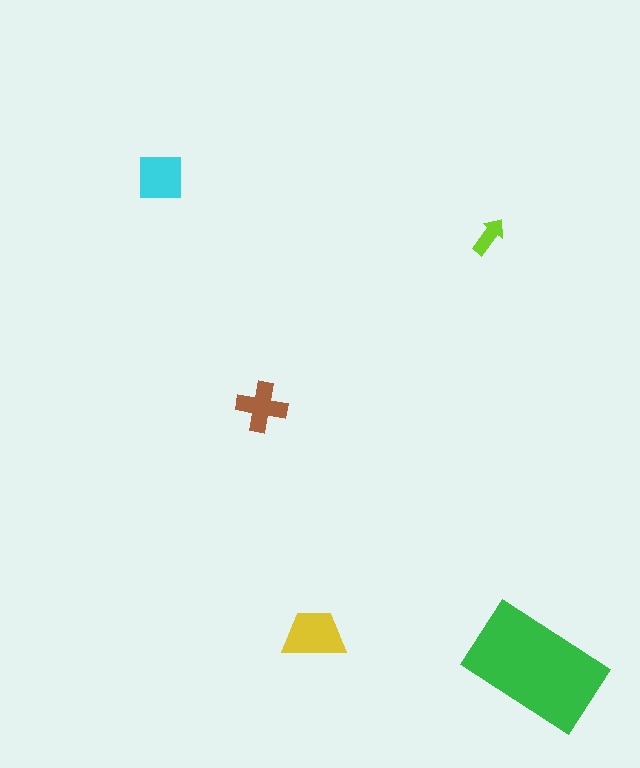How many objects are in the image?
There are 5 objects in the image.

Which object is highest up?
The cyan square is topmost.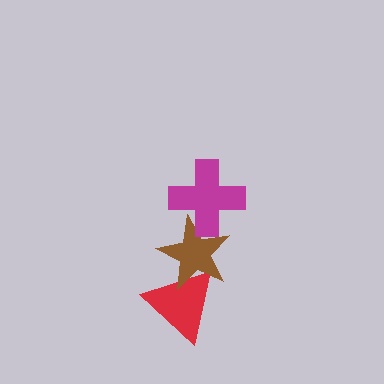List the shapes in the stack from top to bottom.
From top to bottom: the magenta cross, the brown star, the red triangle.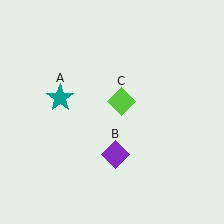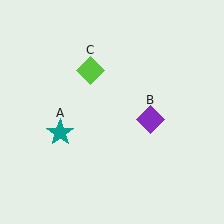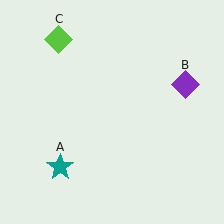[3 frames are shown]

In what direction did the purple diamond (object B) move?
The purple diamond (object B) moved up and to the right.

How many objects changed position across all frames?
3 objects changed position: teal star (object A), purple diamond (object B), lime diamond (object C).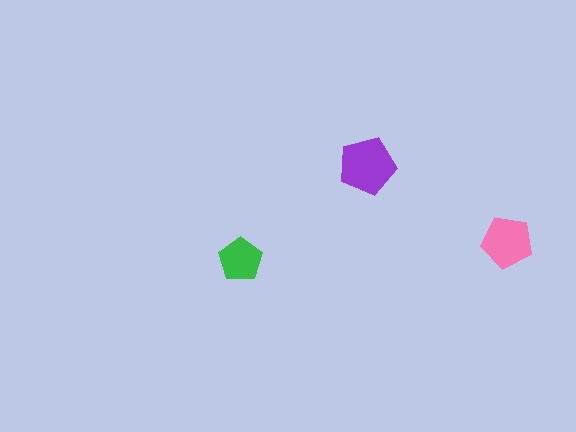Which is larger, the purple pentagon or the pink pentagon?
The purple one.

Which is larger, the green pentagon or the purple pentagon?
The purple one.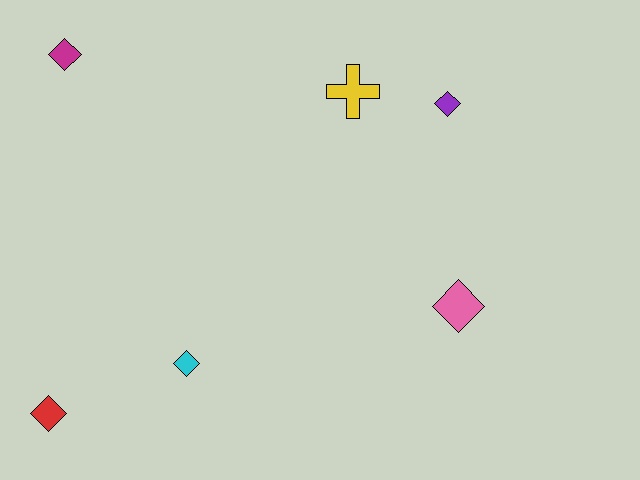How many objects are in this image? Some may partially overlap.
There are 6 objects.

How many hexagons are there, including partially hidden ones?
There are no hexagons.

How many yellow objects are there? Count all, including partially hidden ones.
There is 1 yellow object.